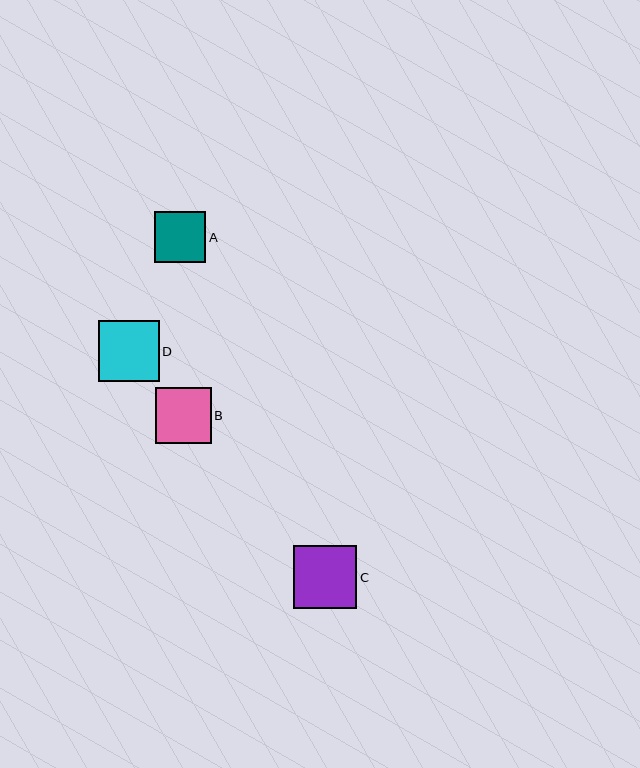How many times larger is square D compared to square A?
Square D is approximately 1.2 times the size of square A.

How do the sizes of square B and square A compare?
Square B and square A are approximately the same size.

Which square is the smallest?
Square A is the smallest with a size of approximately 51 pixels.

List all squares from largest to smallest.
From largest to smallest: C, D, B, A.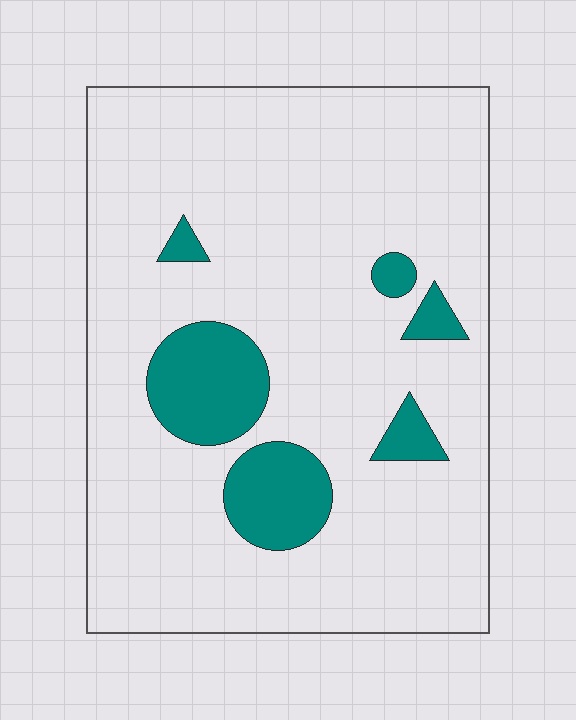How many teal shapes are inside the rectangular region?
6.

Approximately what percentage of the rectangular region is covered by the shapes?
Approximately 15%.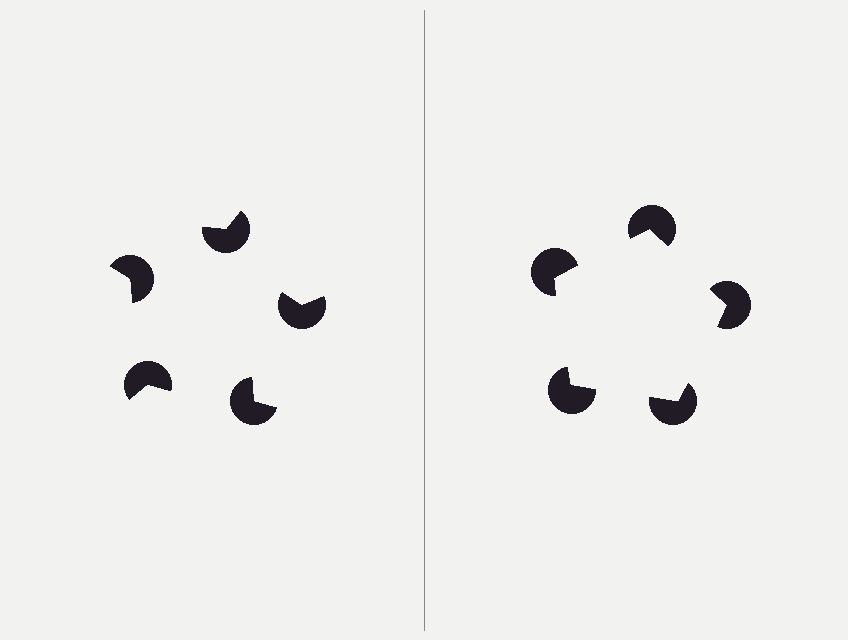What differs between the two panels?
The pac-man discs are positioned identically on both sides; only the wedge orientations differ. On the right they align to a pentagon; on the left they are misaligned.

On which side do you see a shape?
An illusory pentagon appears on the right side. On the left side the wedge cuts are rotated, so no coherent shape forms.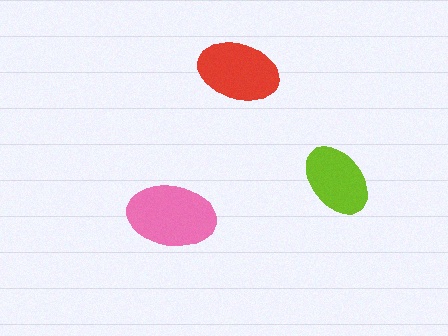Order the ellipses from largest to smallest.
the pink one, the red one, the lime one.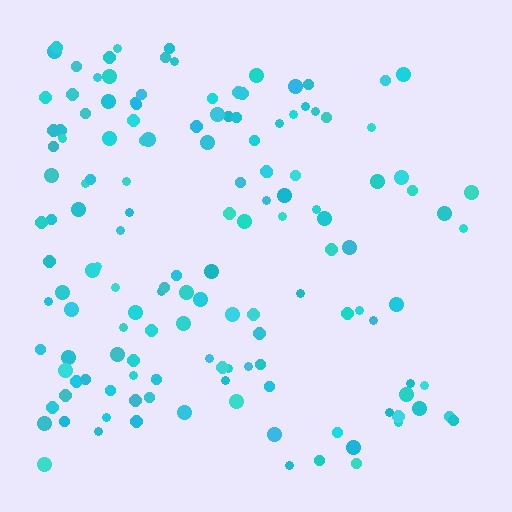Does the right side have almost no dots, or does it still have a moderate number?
Still a moderate number, just noticeably fewer than the left.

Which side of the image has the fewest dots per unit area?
The right.